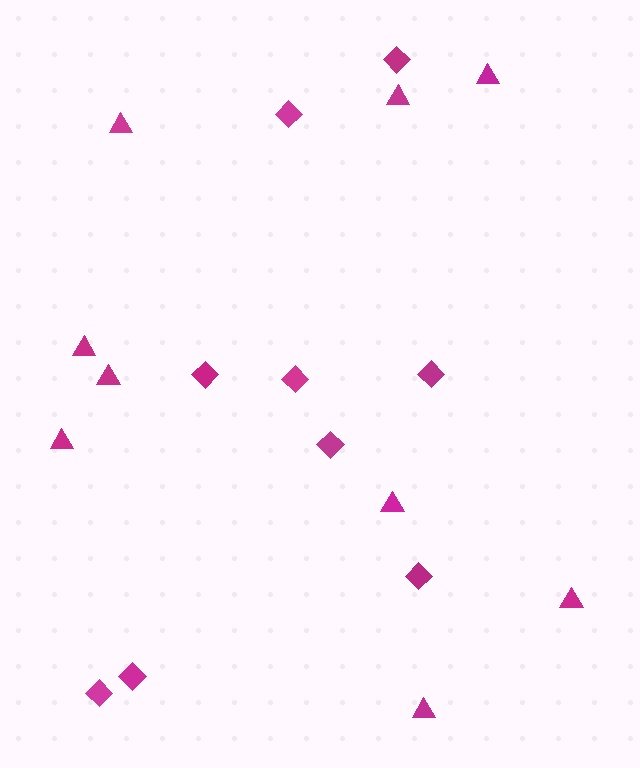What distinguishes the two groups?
There are 2 groups: one group of triangles (9) and one group of diamonds (9).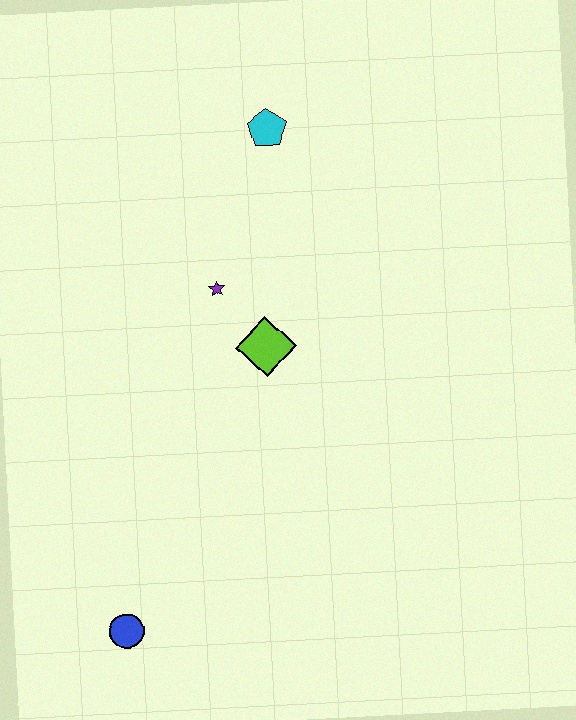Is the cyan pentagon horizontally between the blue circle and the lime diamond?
No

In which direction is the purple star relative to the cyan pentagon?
The purple star is below the cyan pentagon.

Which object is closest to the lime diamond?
The purple star is closest to the lime diamond.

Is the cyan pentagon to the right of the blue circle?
Yes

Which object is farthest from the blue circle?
The cyan pentagon is farthest from the blue circle.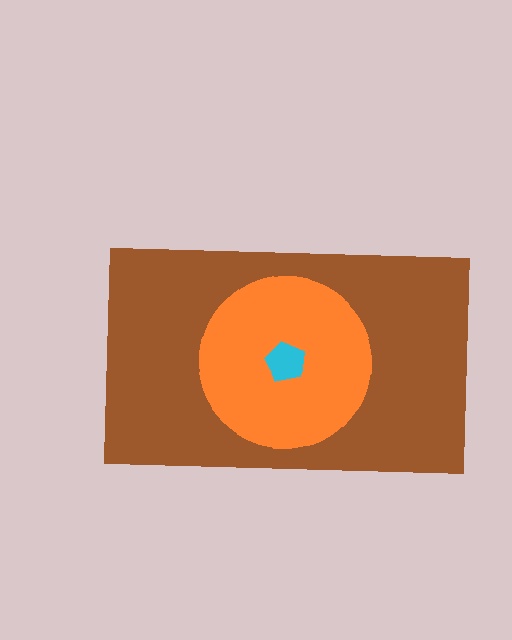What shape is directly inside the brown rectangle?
The orange circle.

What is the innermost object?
The cyan pentagon.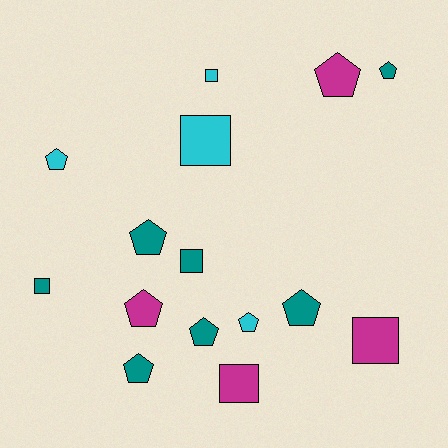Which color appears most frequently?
Teal, with 7 objects.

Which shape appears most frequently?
Pentagon, with 9 objects.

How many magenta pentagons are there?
There are 2 magenta pentagons.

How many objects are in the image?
There are 15 objects.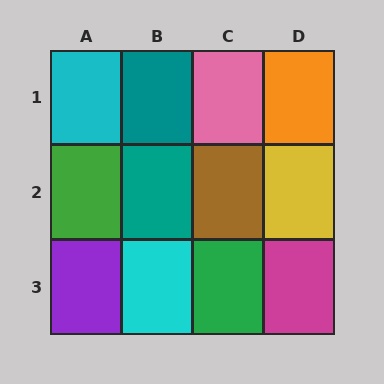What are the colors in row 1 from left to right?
Cyan, teal, pink, orange.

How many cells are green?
2 cells are green.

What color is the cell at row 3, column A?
Purple.